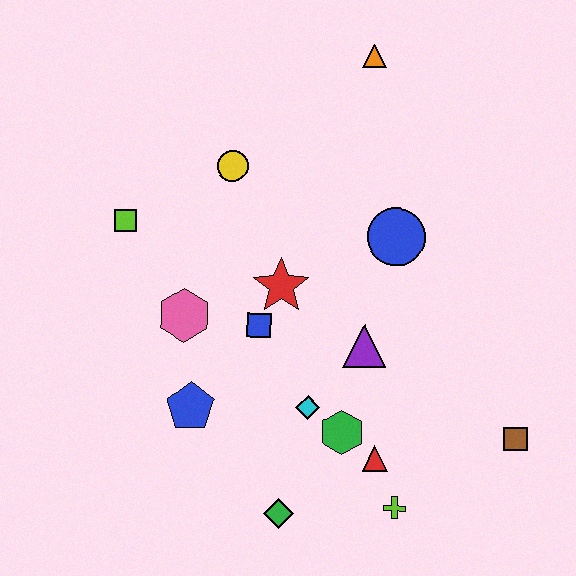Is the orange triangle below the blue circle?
No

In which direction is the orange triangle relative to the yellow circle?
The orange triangle is to the right of the yellow circle.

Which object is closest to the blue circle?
The purple triangle is closest to the blue circle.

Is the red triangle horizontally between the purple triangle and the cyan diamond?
No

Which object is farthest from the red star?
The brown square is farthest from the red star.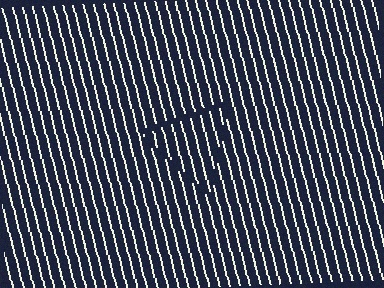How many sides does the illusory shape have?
3 sides — the line-ends trace a triangle.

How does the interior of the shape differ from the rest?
The interior of the shape contains the same grating, shifted by half a period — the contour is defined by the phase discontinuity where line-ends from the inner and outer gratings abut.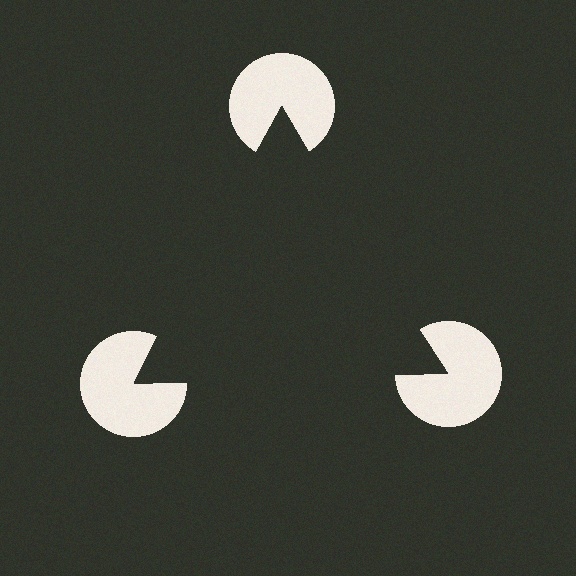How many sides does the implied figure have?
3 sides.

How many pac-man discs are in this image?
There are 3 — one at each vertex of the illusory triangle.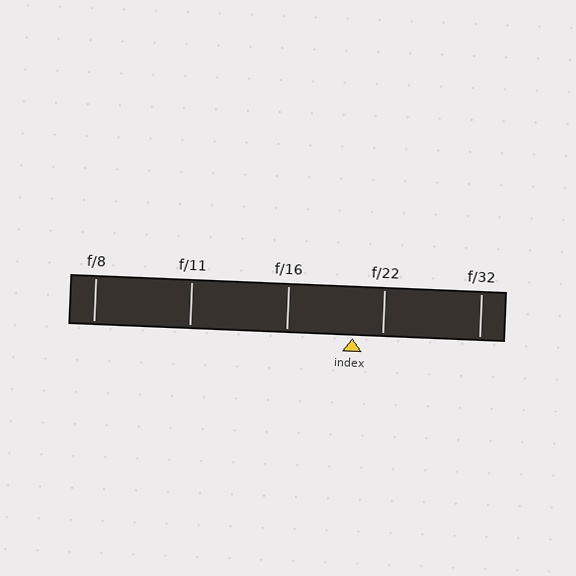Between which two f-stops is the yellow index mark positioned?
The index mark is between f/16 and f/22.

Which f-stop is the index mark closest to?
The index mark is closest to f/22.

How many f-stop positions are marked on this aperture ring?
There are 5 f-stop positions marked.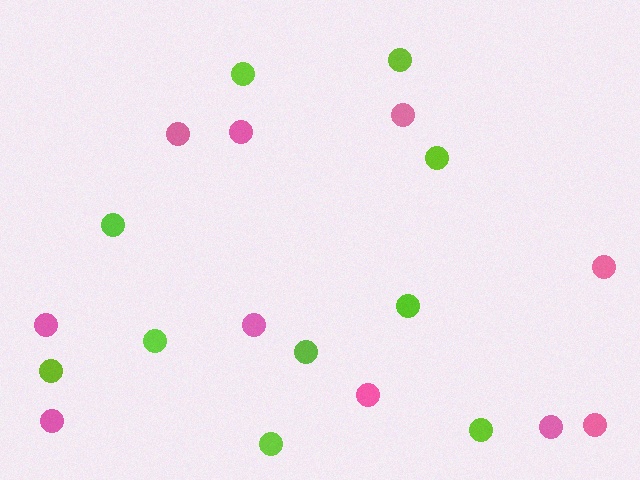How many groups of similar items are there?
There are 2 groups: one group of lime circles (10) and one group of pink circles (10).